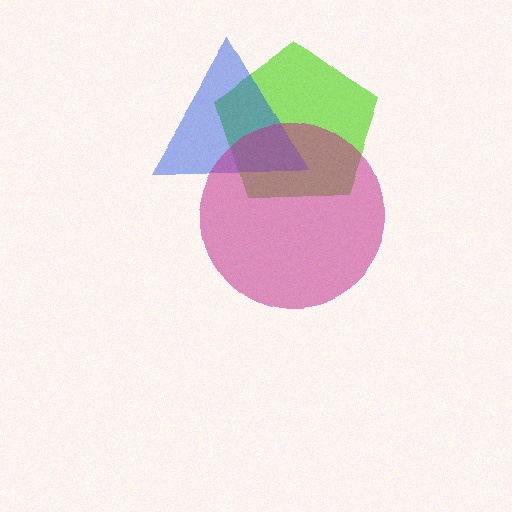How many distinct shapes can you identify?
There are 3 distinct shapes: a lime pentagon, a blue triangle, a magenta circle.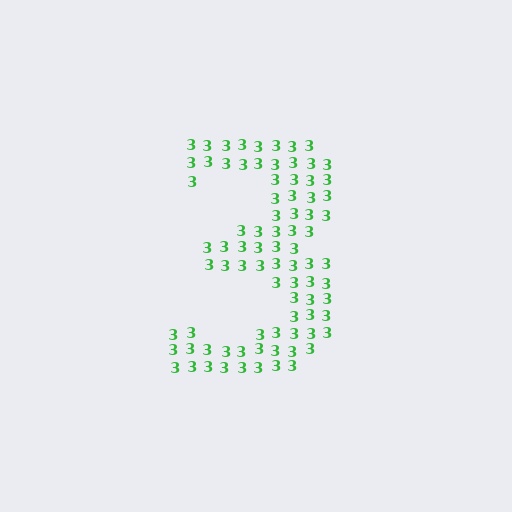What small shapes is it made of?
It is made of small digit 3's.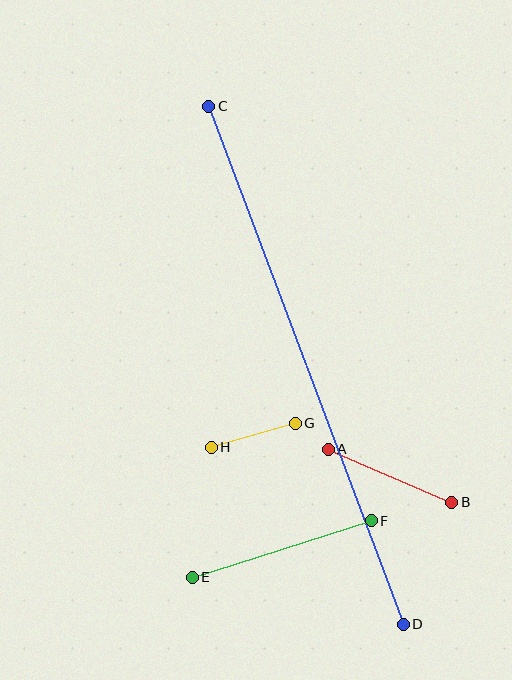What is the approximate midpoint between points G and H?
The midpoint is at approximately (253, 435) pixels.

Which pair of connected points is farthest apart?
Points C and D are farthest apart.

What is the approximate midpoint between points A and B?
The midpoint is at approximately (390, 476) pixels.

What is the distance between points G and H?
The distance is approximately 87 pixels.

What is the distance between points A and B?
The distance is approximately 134 pixels.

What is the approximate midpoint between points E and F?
The midpoint is at approximately (282, 549) pixels.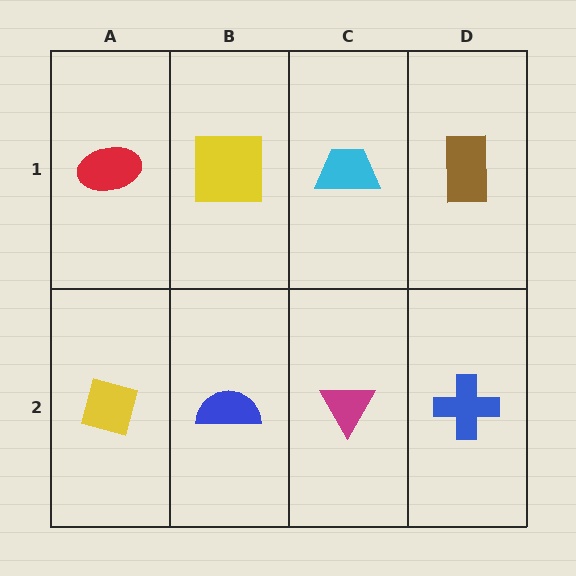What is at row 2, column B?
A blue semicircle.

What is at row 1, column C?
A cyan trapezoid.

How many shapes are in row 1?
4 shapes.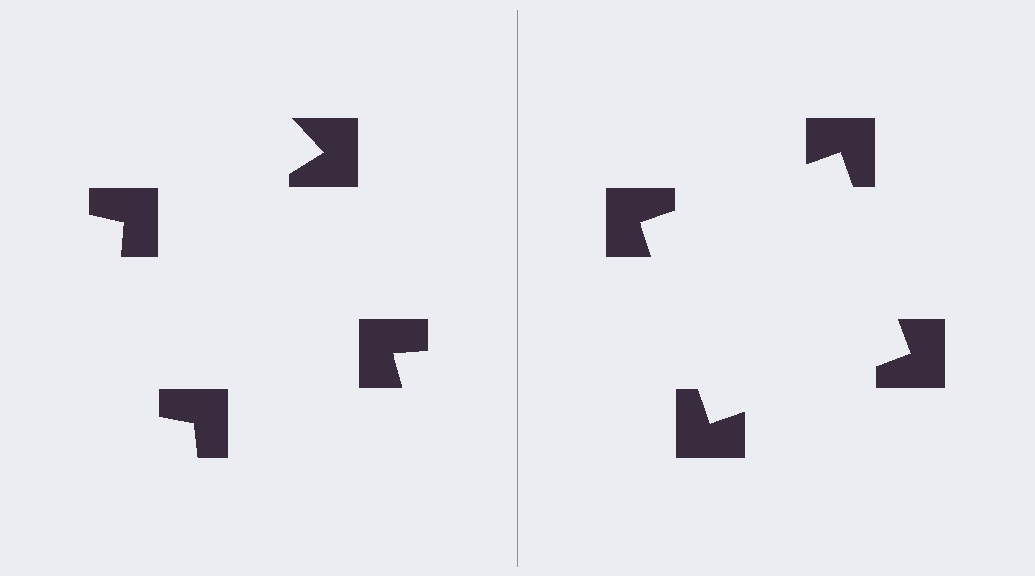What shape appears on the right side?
An illusory square.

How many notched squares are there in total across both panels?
8 — 4 on each side.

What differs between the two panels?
The notched squares are positioned identically on both sides; only the wedge orientations differ. On the right they align to a square; on the left they are misaligned.